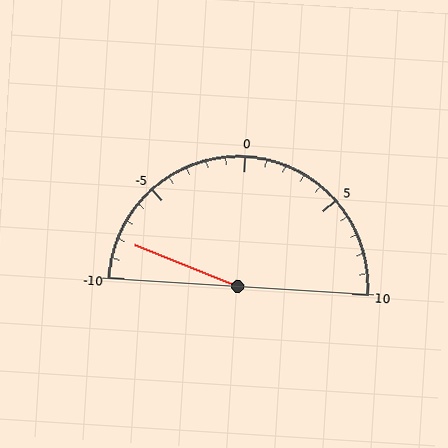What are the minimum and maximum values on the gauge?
The gauge ranges from -10 to 10.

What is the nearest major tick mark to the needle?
The nearest major tick mark is -10.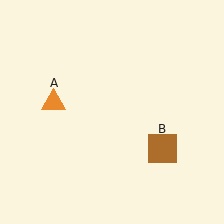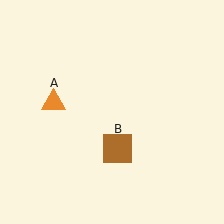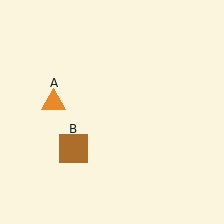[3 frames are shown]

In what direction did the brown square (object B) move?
The brown square (object B) moved left.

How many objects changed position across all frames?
1 object changed position: brown square (object B).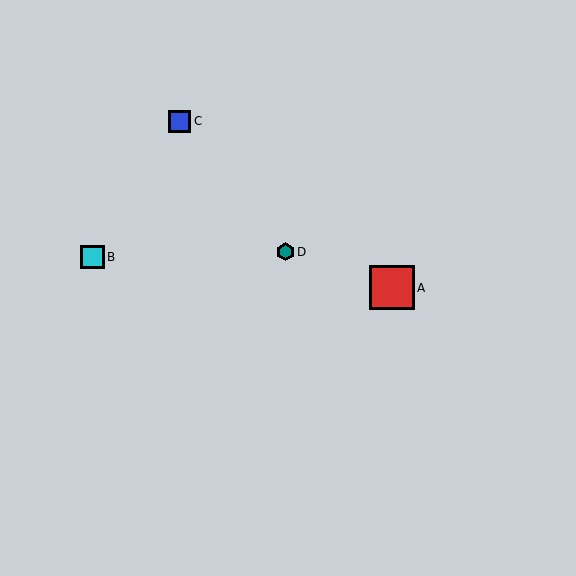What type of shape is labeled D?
Shape D is a teal hexagon.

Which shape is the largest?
The red square (labeled A) is the largest.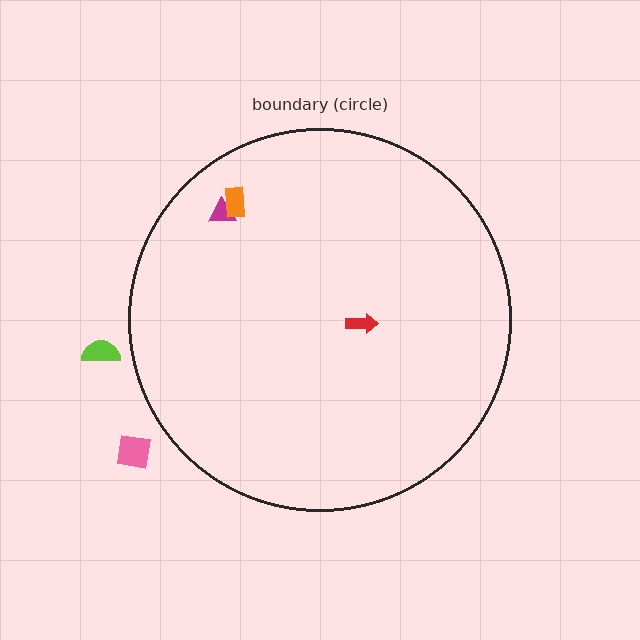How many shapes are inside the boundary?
3 inside, 2 outside.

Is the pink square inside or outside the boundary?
Outside.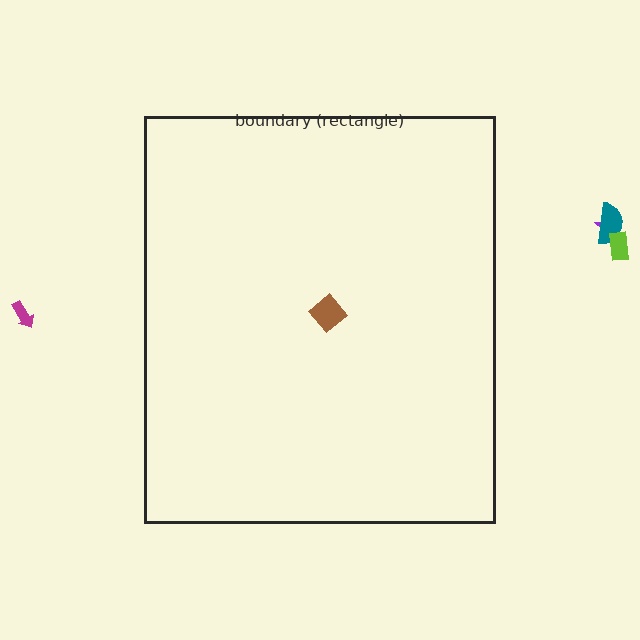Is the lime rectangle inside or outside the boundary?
Outside.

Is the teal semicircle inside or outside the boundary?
Outside.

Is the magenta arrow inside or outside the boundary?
Outside.